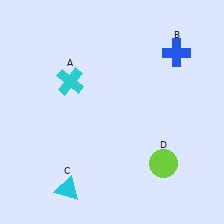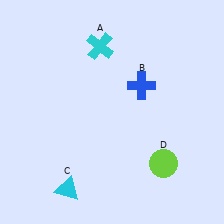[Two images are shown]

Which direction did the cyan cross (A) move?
The cyan cross (A) moved up.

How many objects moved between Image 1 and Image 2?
2 objects moved between the two images.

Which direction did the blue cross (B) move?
The blue cross (B) moved left.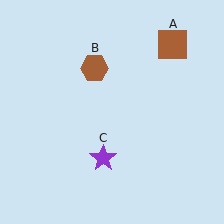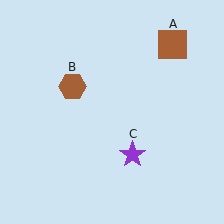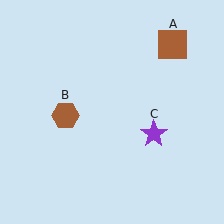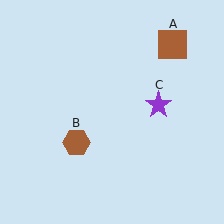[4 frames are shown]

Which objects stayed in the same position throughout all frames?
Brown square (object A) remained stationary.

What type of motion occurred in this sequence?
The brown hexagon (object B), purple star (object C) rotated counterclockwise around the center of the scene.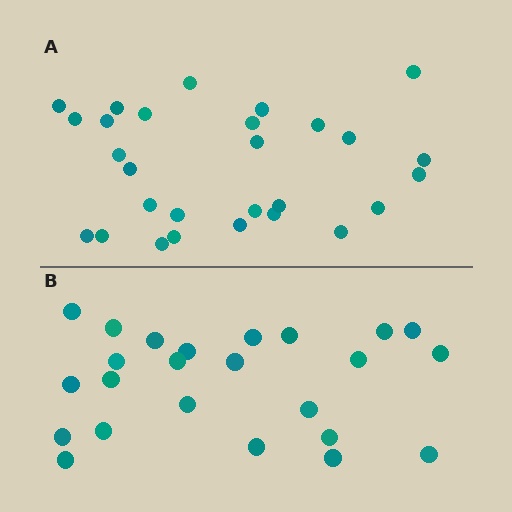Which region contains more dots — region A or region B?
Region A (the top region) has more dots.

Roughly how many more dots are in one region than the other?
Region A has about 4 more dots than region B.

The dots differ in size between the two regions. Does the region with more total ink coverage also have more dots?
No. Region B has more total ink coverage because its dots are larger, but region A actually contains more individual dots. Total area can be misleading — the number of items is what matters here.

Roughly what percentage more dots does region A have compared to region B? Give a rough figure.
About 15% more.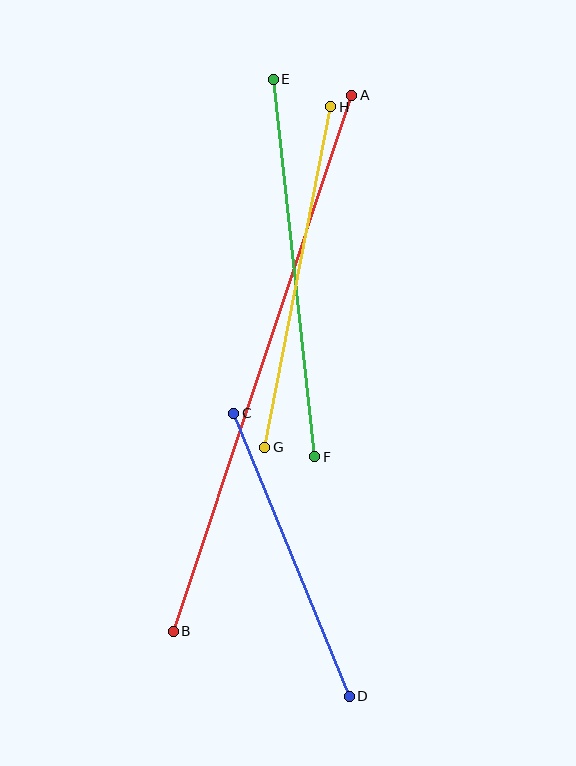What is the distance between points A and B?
The distance is approximately 565 pixels.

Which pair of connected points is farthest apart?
Points A and B are farthest apart.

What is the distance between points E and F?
The distance is approximately 380 pixels.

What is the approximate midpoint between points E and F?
The midpoint is at approximately (294, 268) pixels.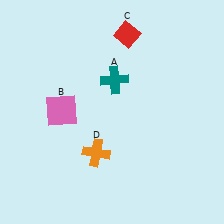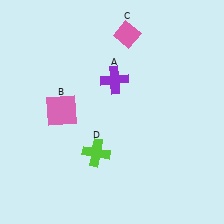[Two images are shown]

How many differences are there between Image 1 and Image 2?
There are 3 differences between the two images.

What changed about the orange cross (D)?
In Image 1, D is orange. In Image 2, it changed to lime.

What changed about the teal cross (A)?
In Image 1, A is teal. In Image 2, it changed to purple.